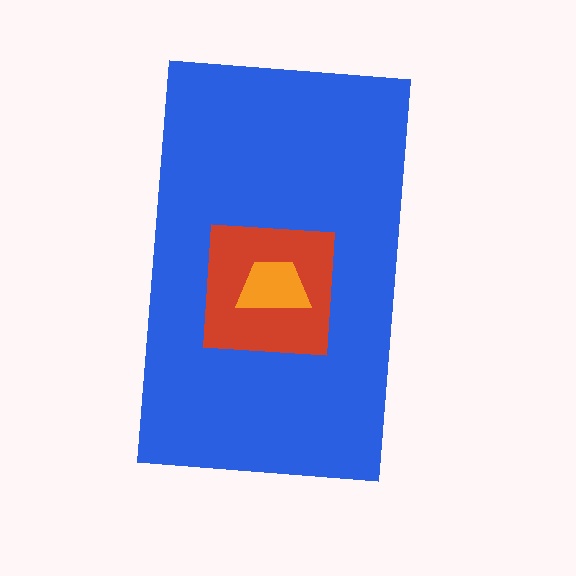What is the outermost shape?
The blue rectangle.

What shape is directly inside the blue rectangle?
The red square.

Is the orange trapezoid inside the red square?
Yes.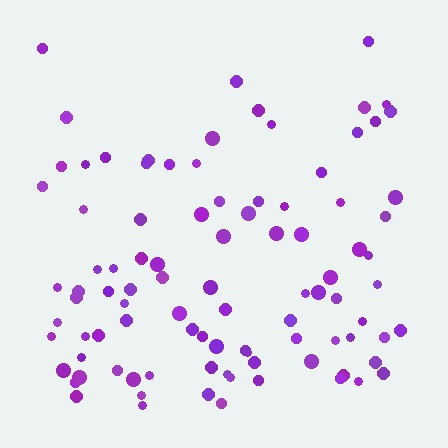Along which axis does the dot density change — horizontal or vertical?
Vertical.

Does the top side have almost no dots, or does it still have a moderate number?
Still a moderate number, just noticeably fewer than the bottom.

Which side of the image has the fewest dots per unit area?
The top.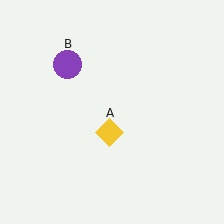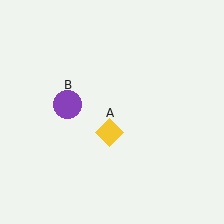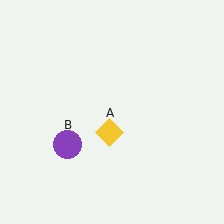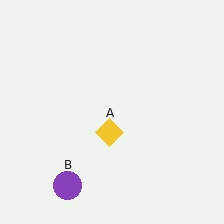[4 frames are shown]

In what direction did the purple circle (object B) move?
The purple circle (object B) moved down.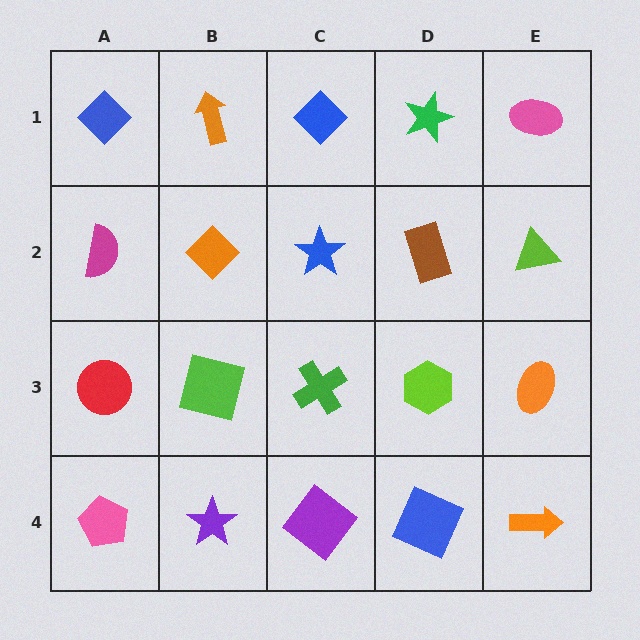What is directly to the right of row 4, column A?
A purple star.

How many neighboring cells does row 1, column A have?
2.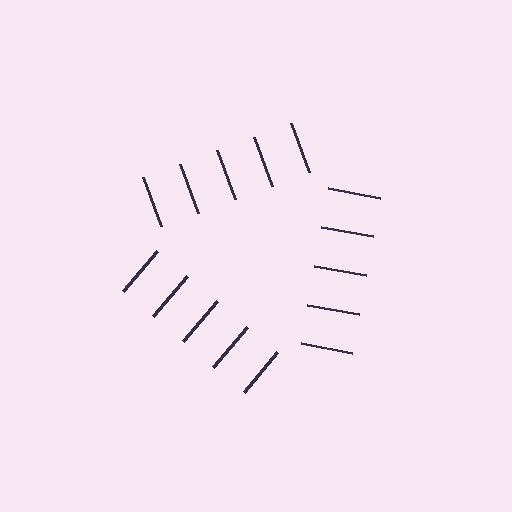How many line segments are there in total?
15 — 5 along each of the 3 edges.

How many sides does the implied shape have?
3 sides — the line-ends trace a triangle.